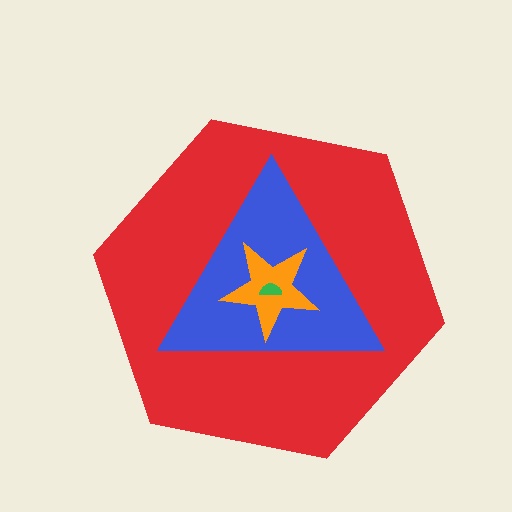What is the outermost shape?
The red hexagon.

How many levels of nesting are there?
4.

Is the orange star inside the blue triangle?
Yes.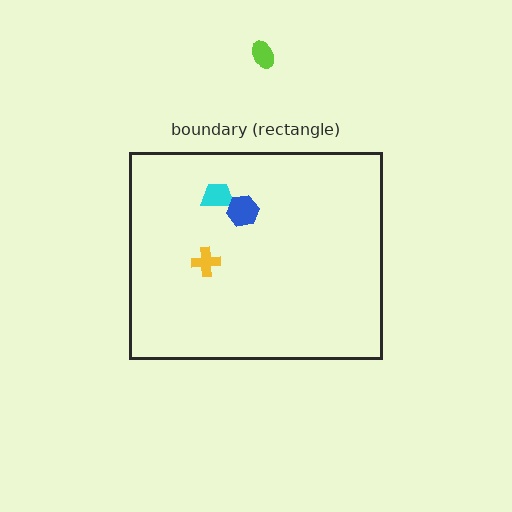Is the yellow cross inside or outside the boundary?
Inside.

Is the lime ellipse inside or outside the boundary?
Outside.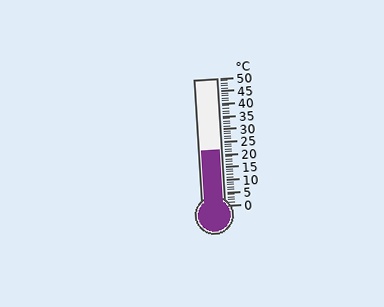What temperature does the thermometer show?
The thermometer shows approximately 22°C.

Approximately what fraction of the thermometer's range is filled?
The thermometer is filled to approximately 45% of its range.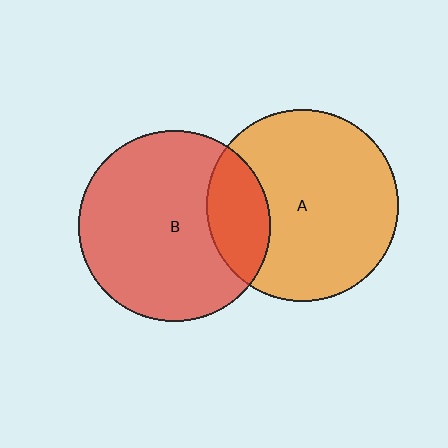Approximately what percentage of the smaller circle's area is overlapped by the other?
Approximately 20%.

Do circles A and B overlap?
Yes.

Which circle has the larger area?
Circle A (orange).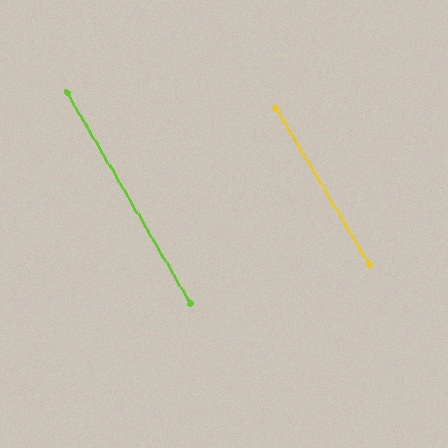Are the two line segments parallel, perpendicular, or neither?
Parallel — their directions differ by only 0.5°.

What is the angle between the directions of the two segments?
Approximately 1 degree.